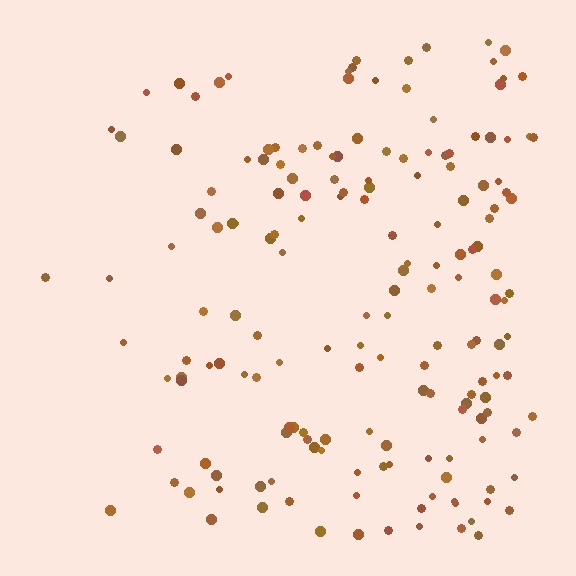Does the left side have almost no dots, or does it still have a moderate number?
Still a moderate number, just noticeably fewer than the right.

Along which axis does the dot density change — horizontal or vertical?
Horizontal.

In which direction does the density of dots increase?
From left to right, with the right side densest.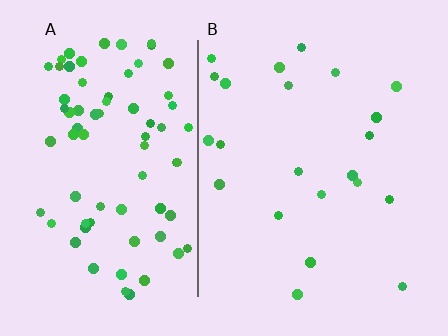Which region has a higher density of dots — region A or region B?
A (the left).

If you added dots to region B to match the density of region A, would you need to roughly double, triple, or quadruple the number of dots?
Approximately triple.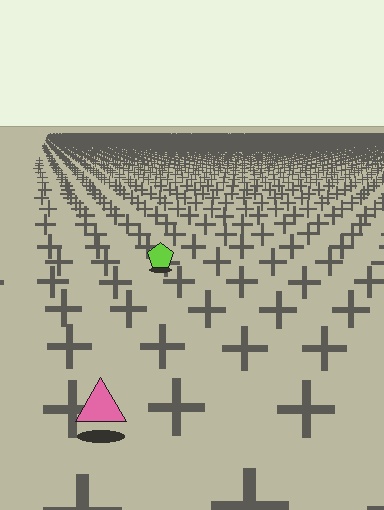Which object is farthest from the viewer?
The lime pentagon is farthest from the viewer. It appears smaller and the ground texture around it is denser.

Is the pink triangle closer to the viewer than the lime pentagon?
Yes. The pink triangle is closer — you can tell from the texture gradient: the ground texture is coarser near it.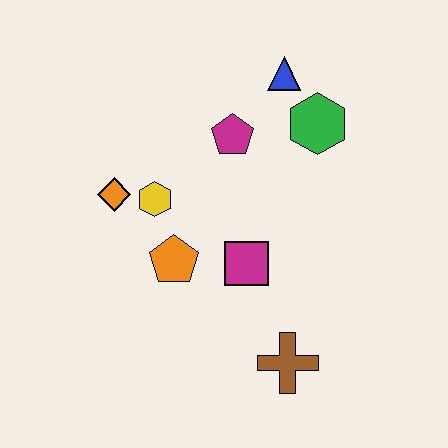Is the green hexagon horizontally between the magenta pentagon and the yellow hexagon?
No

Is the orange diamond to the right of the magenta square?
No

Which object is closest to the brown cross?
The magenta square is closest to the brown cross.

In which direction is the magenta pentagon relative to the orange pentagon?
The magenta pentagon is above the orange pentagon.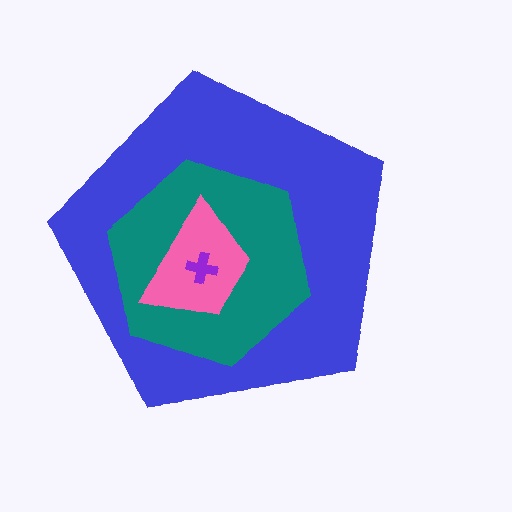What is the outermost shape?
The blue pentagon.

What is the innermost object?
The purple cross.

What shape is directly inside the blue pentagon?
The teal hexagon.